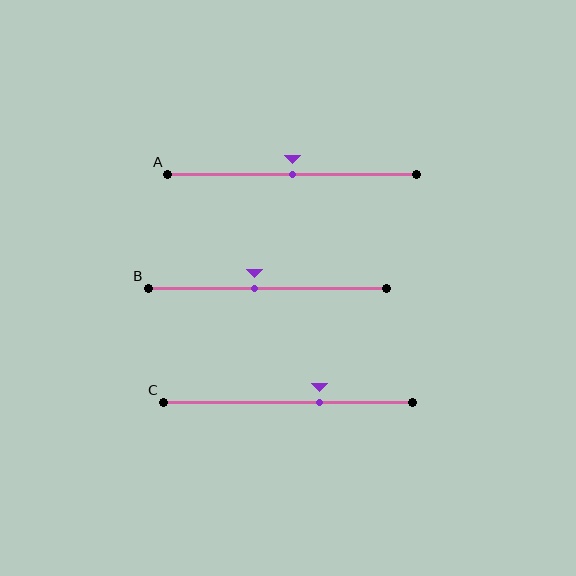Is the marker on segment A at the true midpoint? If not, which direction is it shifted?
Yes, the marker on segment A is at the true midpoint.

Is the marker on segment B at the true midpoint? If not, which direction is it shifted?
No, the marker on segment B is shifted to the left by about 6% of the segment length.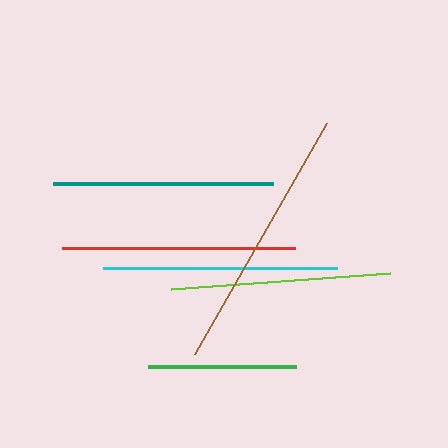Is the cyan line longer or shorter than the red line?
The cyan line is longer than the red line.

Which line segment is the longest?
The brown line is the longest at approximately 266 pixels.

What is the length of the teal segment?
The teal segment is approximately 219 pixels long.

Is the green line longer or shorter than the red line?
The red line is longer than the green line.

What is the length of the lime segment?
The lime segment is approximately 219 pixels long.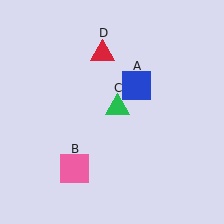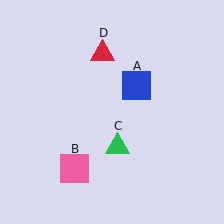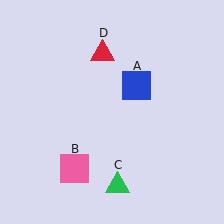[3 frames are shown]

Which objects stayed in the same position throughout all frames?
Blue square (object A) and pink square (object B) and red triangle (object D) remained stationary.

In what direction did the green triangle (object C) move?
The green triangle (object C) moved down.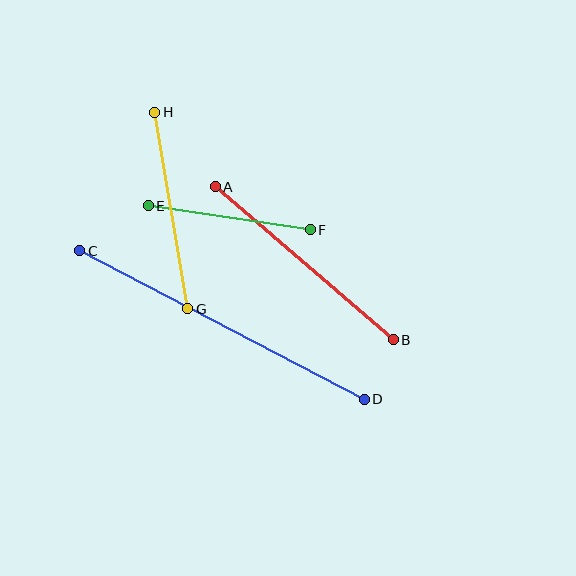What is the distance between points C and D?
The distance is approximately 321 pixels.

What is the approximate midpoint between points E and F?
The midpoint is at approximately (229, 218) pixels.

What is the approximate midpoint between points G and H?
The midpoint is at approximately (171, 211) pixels.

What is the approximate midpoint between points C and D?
The midpoint is at approximately (222, 325) pixels.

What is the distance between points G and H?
The distance is approximately 199 pixels.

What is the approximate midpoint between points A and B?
The midpoint is at approximately (304, 263) pixels.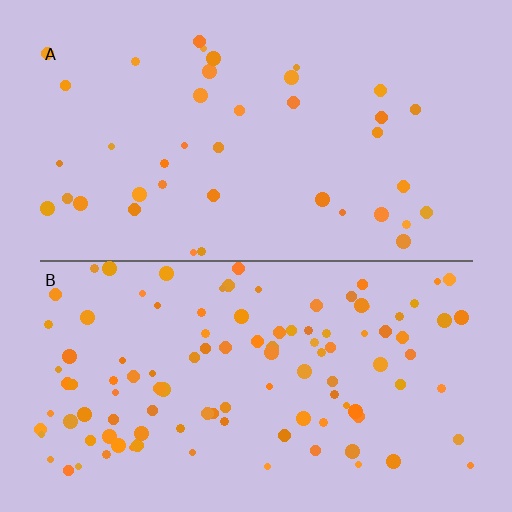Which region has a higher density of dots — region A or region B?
B (the bottom).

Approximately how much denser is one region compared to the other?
Approximately 2.8× — region B over region A.